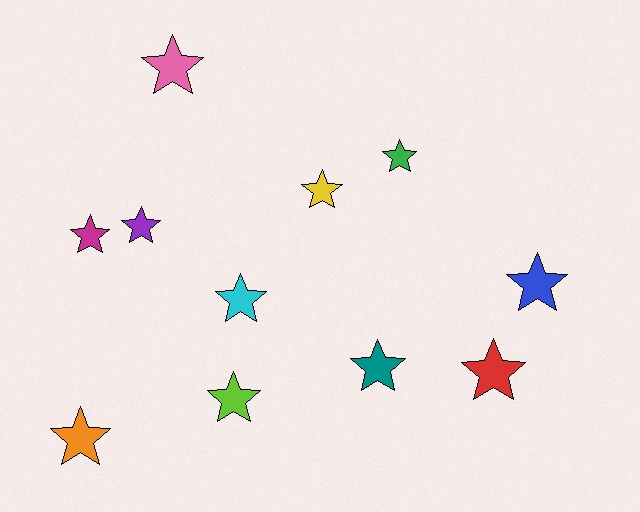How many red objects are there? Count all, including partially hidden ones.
There is 1 red object.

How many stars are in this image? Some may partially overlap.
There are 11 stars.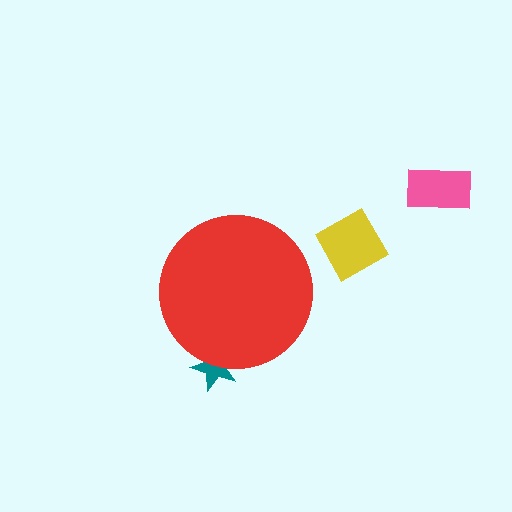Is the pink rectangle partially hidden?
No, the pink rectangle is fully visible.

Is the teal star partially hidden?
Yes, the teal star is partially hidden behind the red circle.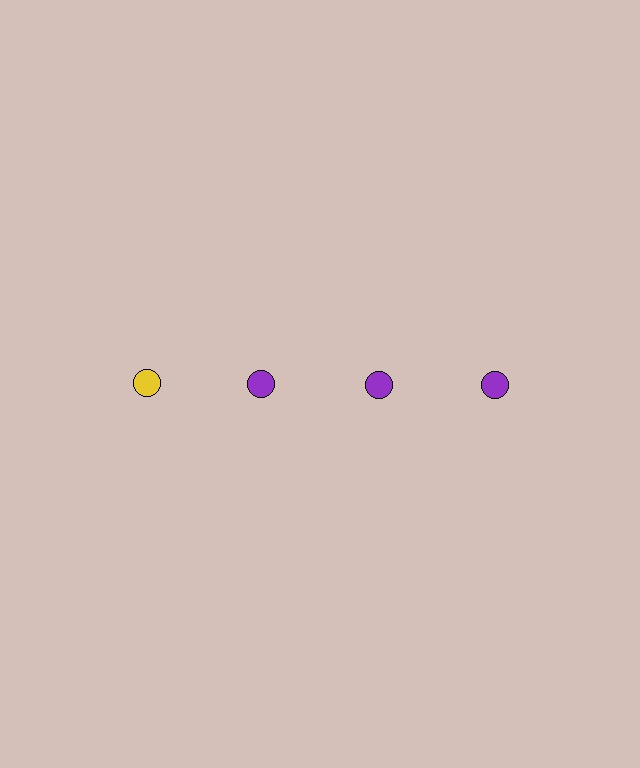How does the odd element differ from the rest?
It has a different color: yellow instead of purple.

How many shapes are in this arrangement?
There are 4 shapes arranged in a grid pattern.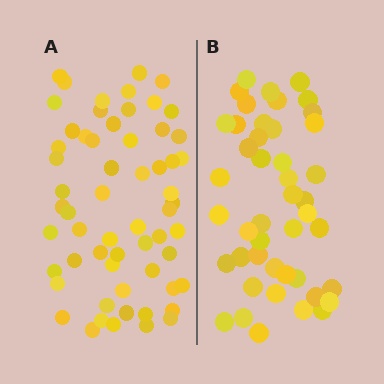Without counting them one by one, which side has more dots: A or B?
Region A (the left region) has more dots.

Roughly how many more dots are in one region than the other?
Region A has approximately 15 more dots than region B.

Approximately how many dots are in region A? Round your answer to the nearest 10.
About 60 dots.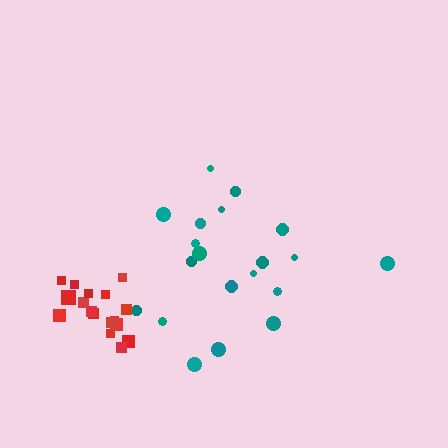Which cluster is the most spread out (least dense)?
Teal.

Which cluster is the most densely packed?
Red.